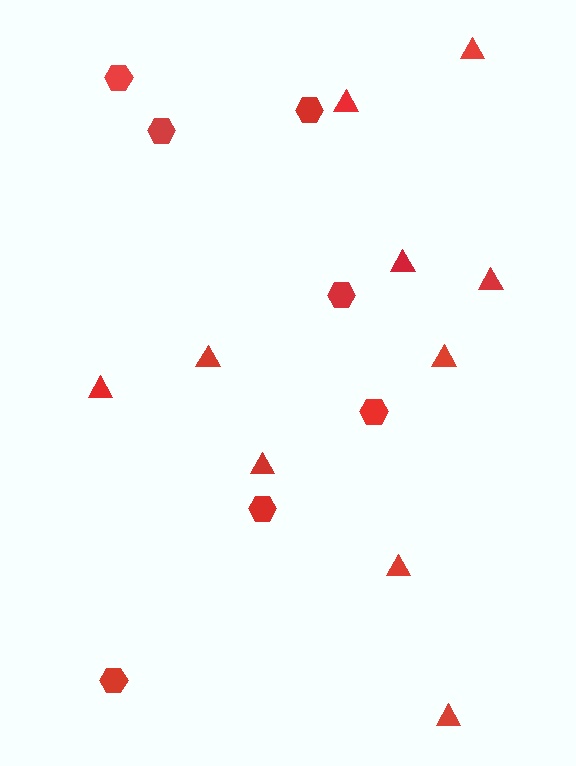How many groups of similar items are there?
There are 2 groups: one group of hexagons (7) and one group of triangles (10).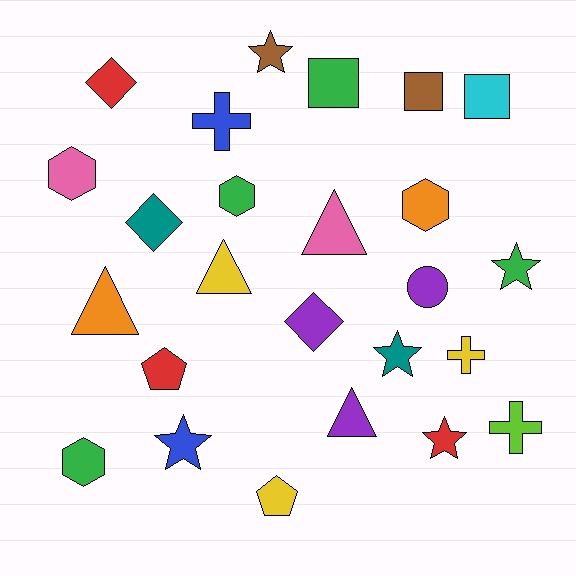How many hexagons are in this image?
There are 4 hexagons.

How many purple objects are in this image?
There are 3 purple objects.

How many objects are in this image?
There are 25 objects.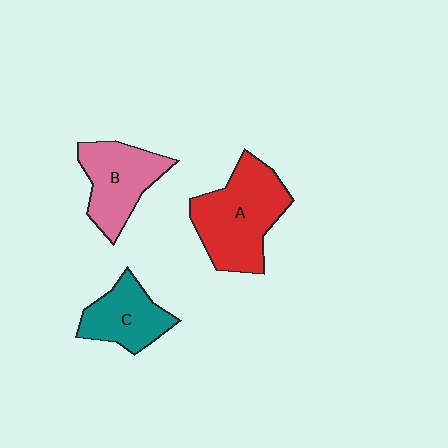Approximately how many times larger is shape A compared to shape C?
Approximately 1.7 times.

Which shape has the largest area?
Shape A (red).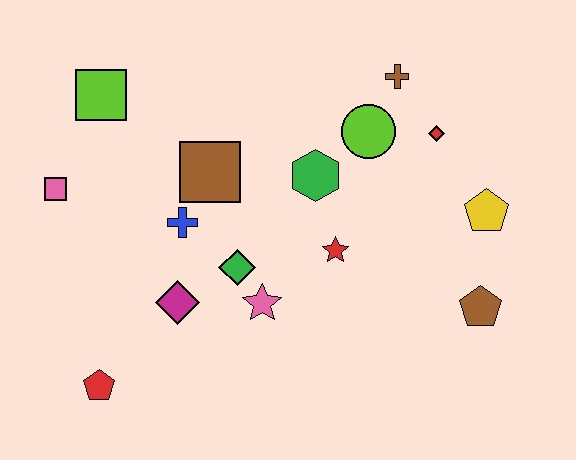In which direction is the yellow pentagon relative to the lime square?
The yellow pentagon is to the right of the lime square.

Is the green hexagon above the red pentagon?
Yes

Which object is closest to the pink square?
The lime square is closest to the pink square.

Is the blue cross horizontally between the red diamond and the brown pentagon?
No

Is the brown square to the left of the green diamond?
Yes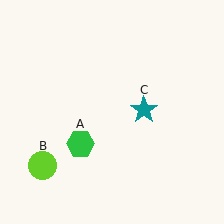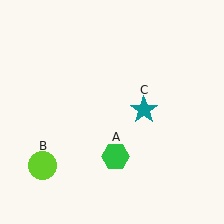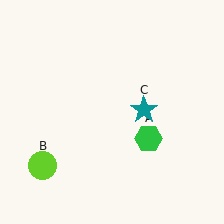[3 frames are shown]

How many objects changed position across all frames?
1 object changed position: green hexagon (object A).